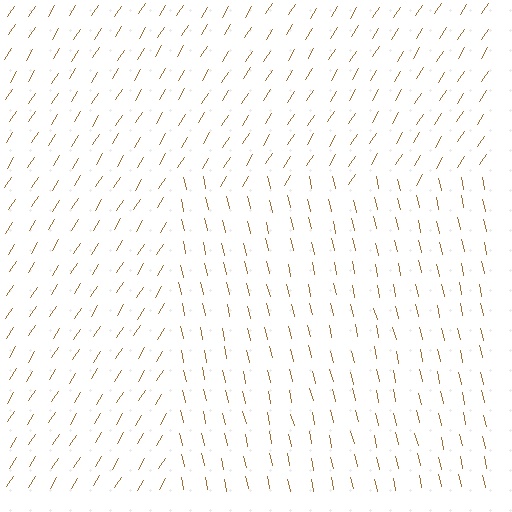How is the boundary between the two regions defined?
The boundary is defined purely by a change in line orientation (approximately 45 degrees difference). All lines are the same color and thickness.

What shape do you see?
I see a rectangle.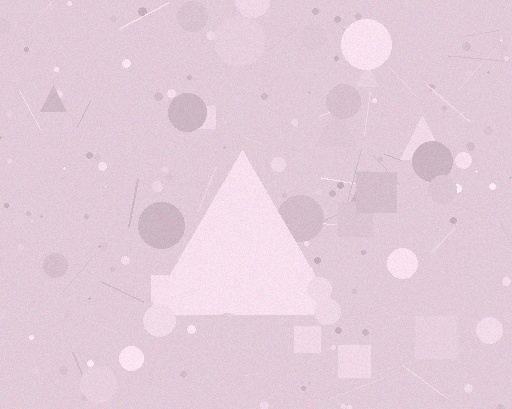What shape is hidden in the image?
A triangle is hidden in the image.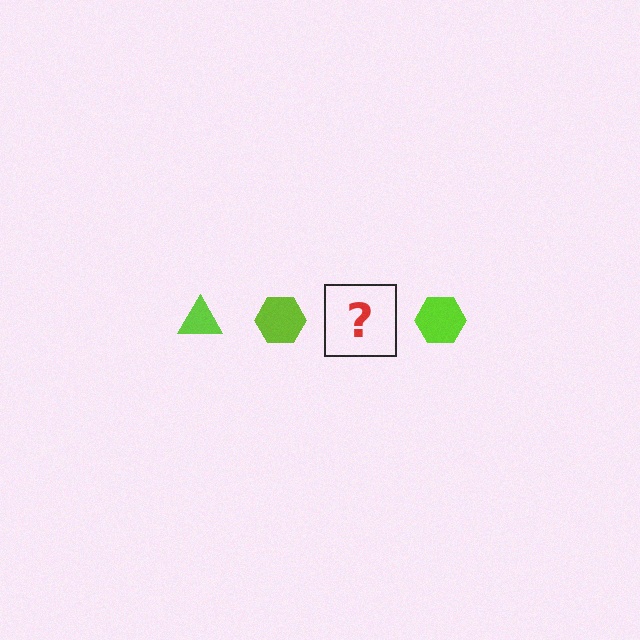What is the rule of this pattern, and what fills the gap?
The rule is that the pattern cycles through triangle, hexagon shapes in lime. The gap should be filled with a lime triangle.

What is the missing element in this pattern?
The missing element is a lime triangle.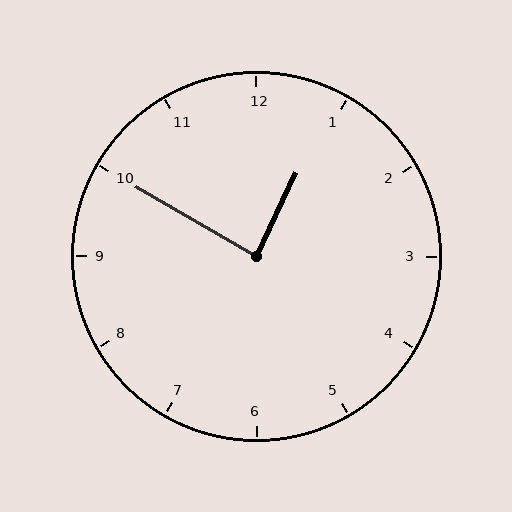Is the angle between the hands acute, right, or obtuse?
It is right.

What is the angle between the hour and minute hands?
Approximately 85 degrees.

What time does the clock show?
12:50.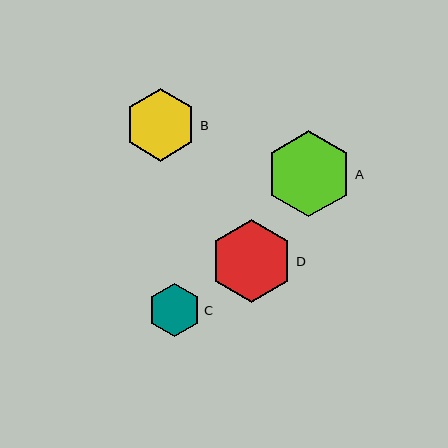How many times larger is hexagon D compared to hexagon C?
Hexagon D is approximately 1.6 times the size of hexagon C.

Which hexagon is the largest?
Hexagon A is the largest with a size of approximately 86 pixels.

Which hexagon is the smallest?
Hexagon C is the smallest with a size of approximately 53 pixels.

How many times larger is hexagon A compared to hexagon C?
Hexagon A is approximately 1.6 times the size of hexagon C.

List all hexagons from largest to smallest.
From largest to smallest: A, D, B, C.